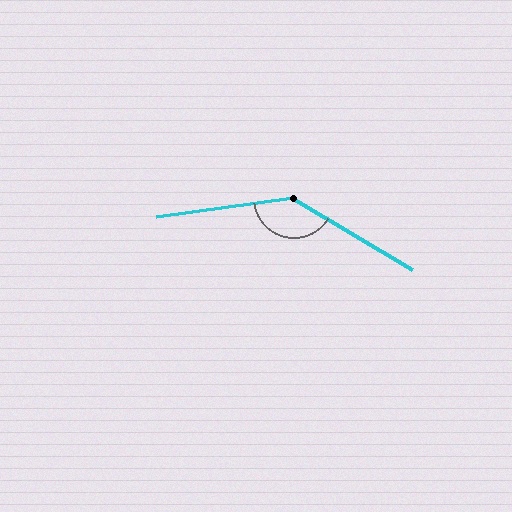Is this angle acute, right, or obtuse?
It is obtuse.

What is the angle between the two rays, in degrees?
Approximately 141 degrees.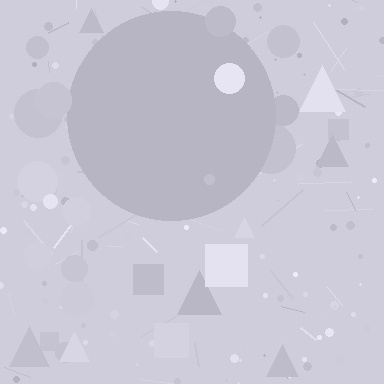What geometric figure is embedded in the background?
A circle is embedded in the background.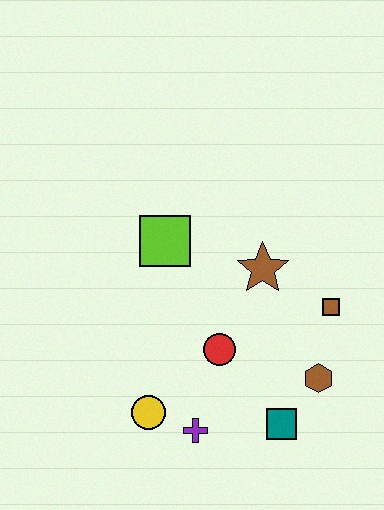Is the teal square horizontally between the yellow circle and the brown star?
No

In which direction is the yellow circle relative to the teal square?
The yellow circle is to the left of the teal square.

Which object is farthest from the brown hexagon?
The lime square is farthest from the brown hexagon.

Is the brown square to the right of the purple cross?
Yes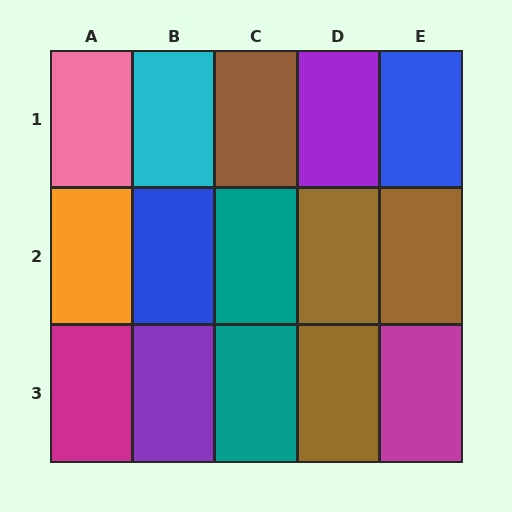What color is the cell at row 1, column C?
Brown.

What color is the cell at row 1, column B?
Cyan.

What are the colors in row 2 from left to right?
Orange, blue, teal, brown, brown.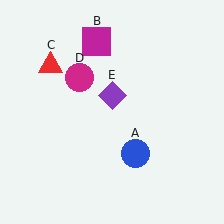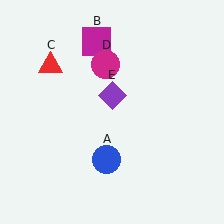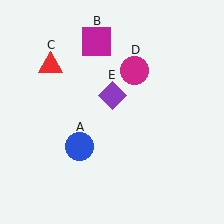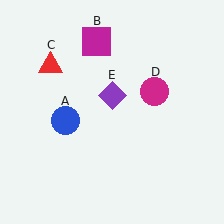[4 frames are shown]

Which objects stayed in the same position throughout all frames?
Magenta square (object B) and red triangle (object C) and purple diamond (object E) remained stationary.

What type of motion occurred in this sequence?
The blue circle (object A), magenta circle (object D) rotated clockwise around the center of the scene.